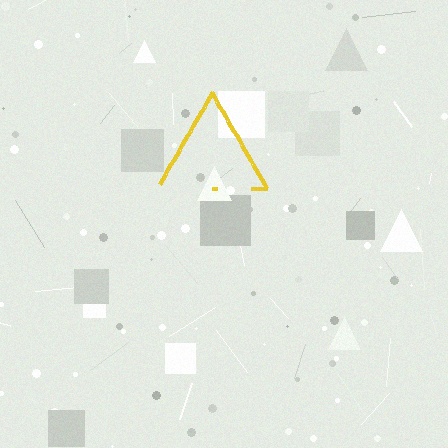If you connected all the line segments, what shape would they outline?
They would outline a triangle.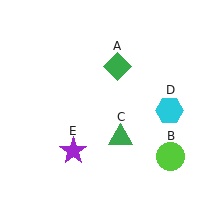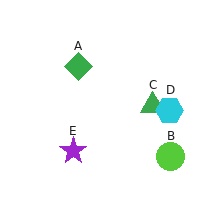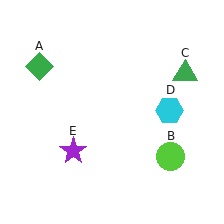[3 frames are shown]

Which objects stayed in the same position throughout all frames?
Lime circle (object B) and cyan hexagon (object D) and purple star (object E) remained stationary.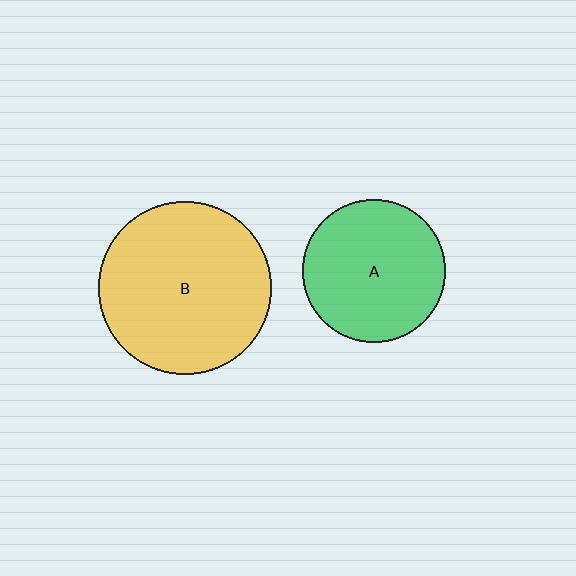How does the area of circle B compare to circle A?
Approximately 1.5 times.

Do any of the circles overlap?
No, none of the circles overlap.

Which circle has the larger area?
Circle B (yellow).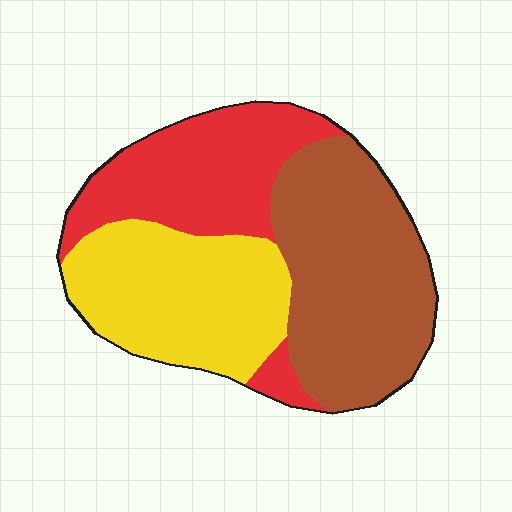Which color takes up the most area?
Brown, at roughly 40%.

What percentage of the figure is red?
Red covers 29% of the figure.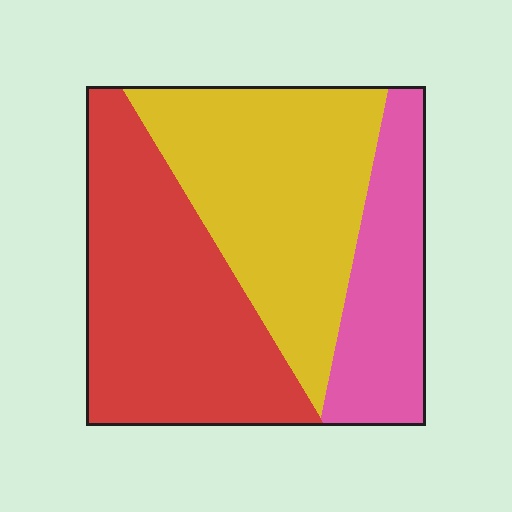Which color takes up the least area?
Pink, at roughly 20%.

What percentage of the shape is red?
Red covers around 40% of the shape.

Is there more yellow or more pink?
Yellow.